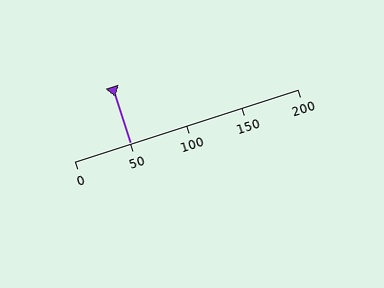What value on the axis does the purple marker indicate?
The marker indicates approximately 50.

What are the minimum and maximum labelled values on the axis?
The axis runs from 0 to 200.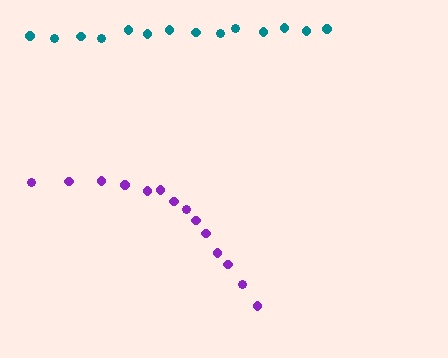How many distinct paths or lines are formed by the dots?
There are 2 distinct paths.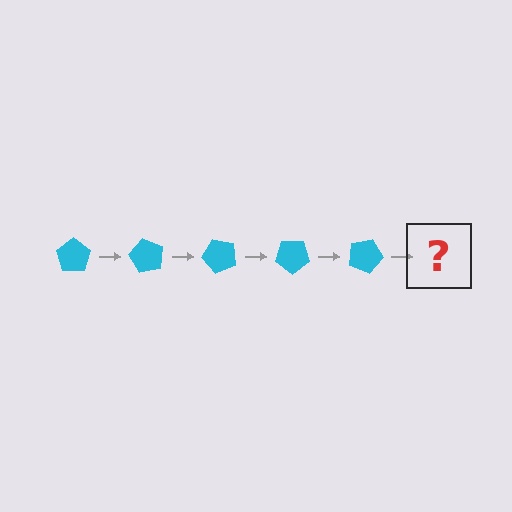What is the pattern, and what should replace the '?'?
The pattern is that the pentagon rotates 60 degrees each step. The '?' should be a cyan pentagon rotated 300 degrees.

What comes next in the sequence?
The next element should be a cyan pentagon rotated 300 degrees.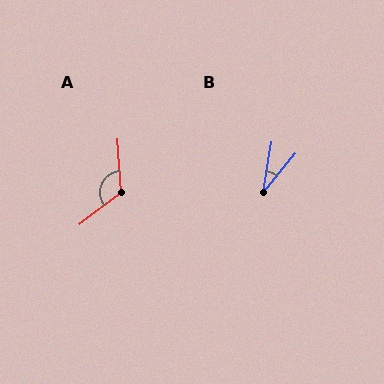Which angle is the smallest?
B, at approximately 30 degrees.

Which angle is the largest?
A, at approximately 124 degrees.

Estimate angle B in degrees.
Approximately 30 degrees.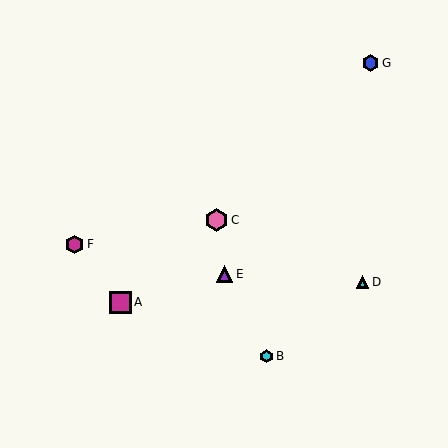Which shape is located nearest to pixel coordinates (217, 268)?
The purple triangle (labeled E) at (225, 274) is nearest to that location.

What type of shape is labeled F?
Shape F is a magenta hexagon.